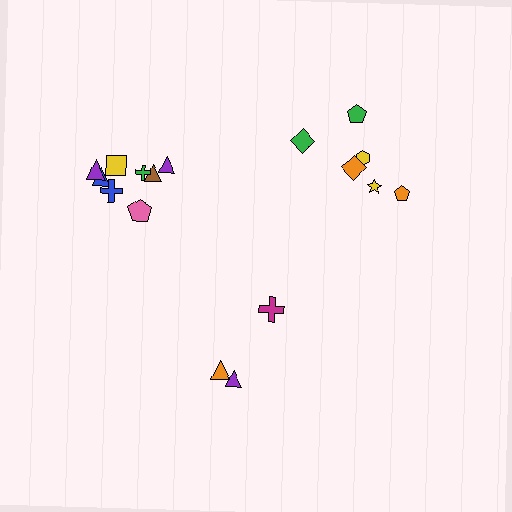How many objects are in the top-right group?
There are 6 objects.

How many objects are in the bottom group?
There are 3 objects.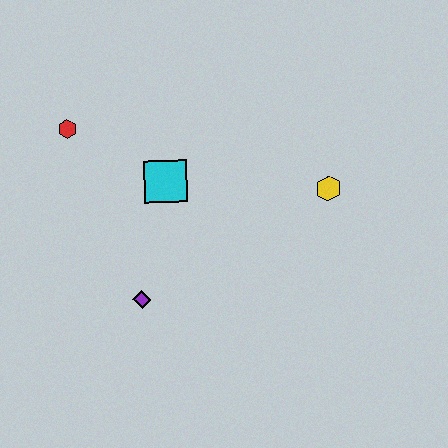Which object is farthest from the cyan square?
The yellow hexagon is farthest from the cyan square.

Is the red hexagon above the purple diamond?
Yes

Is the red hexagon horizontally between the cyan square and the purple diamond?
No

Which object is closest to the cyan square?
The red hexagon is closest to the cyan square.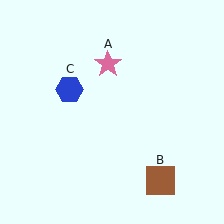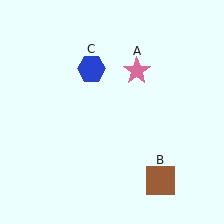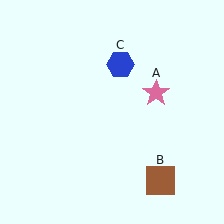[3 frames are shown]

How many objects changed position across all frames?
2 objects changed position: pink star (object A), blue hexagon (object C).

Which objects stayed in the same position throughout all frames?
Brown square (object B) remained stationary.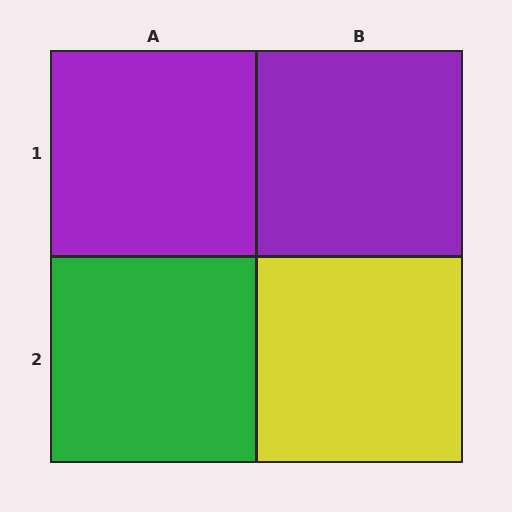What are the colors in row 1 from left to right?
Purple, purple.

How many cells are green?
1 cell is green.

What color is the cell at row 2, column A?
Green.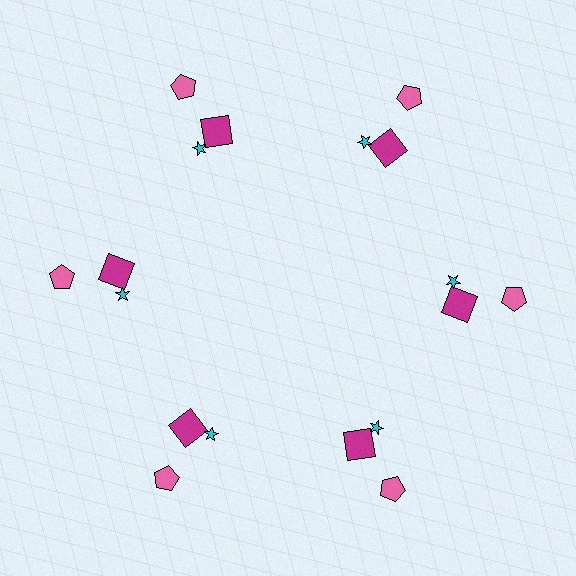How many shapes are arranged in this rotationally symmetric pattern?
There are 18 shapes, arranged in 6 groups of 3.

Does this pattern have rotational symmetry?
Yes, this pattern has 6-fold rotational symmetry. It looks the same after rotating 60 degrees around the center.